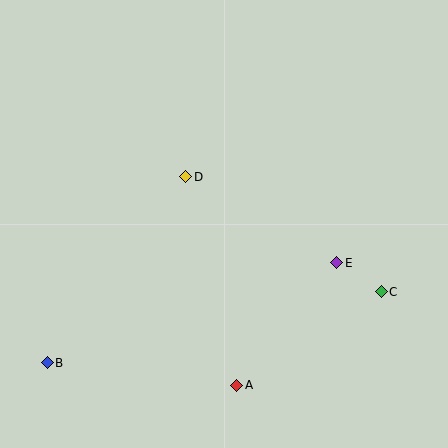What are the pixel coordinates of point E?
Point E is at (337, 263).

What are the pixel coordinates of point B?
Point B is at (47, 363).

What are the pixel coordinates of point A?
Point A is at (237, 385).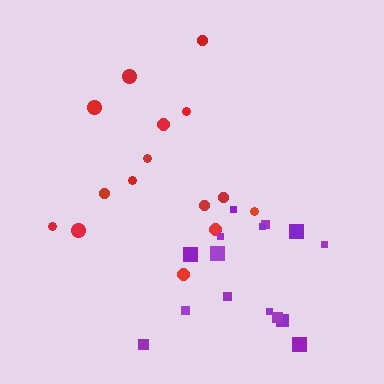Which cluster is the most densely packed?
Purple.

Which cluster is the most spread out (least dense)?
Red.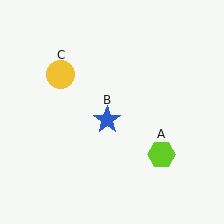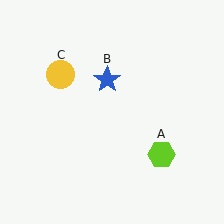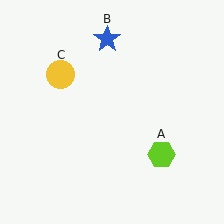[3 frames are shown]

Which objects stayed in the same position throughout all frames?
Lime hexagon (object A) and yellow circle (object C) remained stationary.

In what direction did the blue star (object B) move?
The blue star (object B) moved up.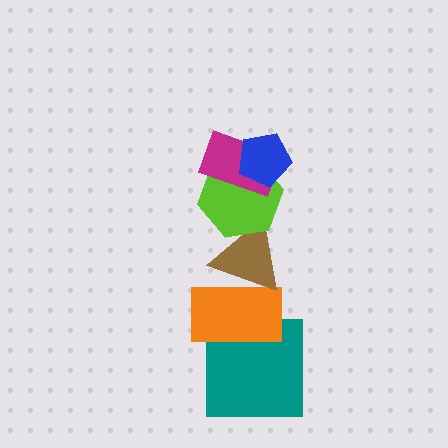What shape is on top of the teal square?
The orange rectangle is on top of the teal square.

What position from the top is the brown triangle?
The brown triangle is 4th from the top.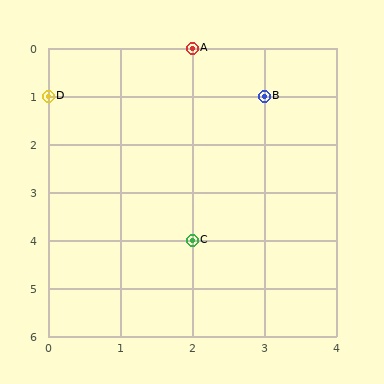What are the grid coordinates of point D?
Point D is at grid coordinates (0, 1).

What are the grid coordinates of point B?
Point B is at grid coordinates (3, 1).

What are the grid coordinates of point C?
Point C is at grid coordinates (2, 4).